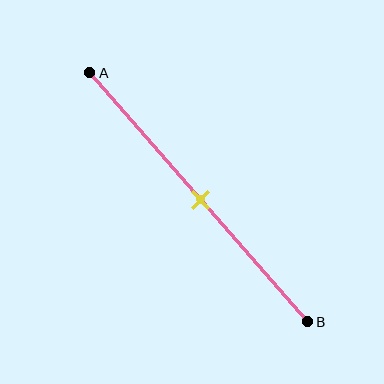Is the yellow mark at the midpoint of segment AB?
Yes, the mark is approximately at the midpoint.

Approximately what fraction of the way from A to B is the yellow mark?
The yellow mark is approximately 50% of the way from A to B.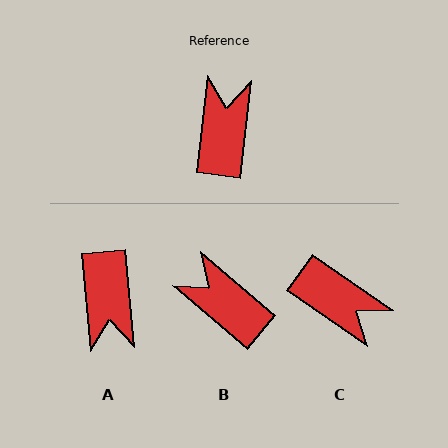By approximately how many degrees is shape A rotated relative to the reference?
Approximately 168 degrees clockwise.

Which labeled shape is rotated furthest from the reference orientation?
A, about 168 degrees away.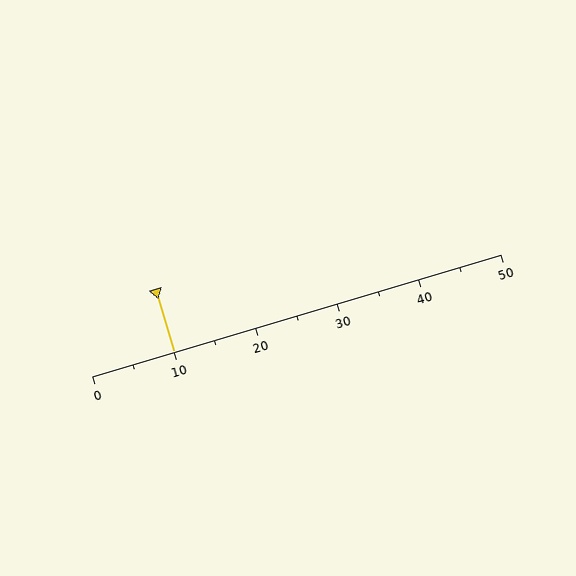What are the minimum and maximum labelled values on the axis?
The axis runs from 0 to 50.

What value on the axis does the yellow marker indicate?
The marker indicates approximately 10.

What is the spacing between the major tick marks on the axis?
The major ticks are spaced 10 apart.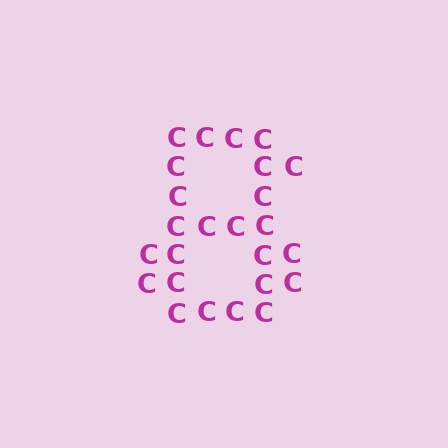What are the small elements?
The small elements are letter C's.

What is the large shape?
The large shape is the digit 8.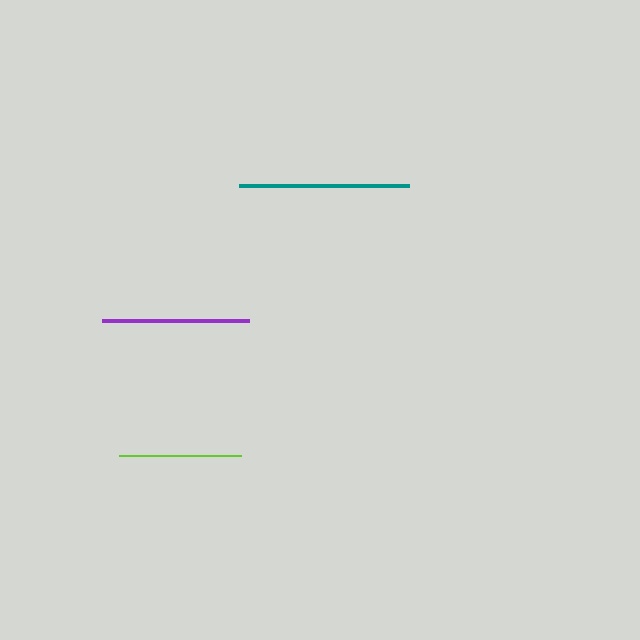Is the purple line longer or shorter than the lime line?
The purple line is longer than the lime line.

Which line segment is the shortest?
The lime line is the shortest at approximately 122 pixels.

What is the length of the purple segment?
The purple segment is approximately 147 pixels long.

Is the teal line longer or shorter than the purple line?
The teal line is longer than the purple line.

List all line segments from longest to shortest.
From longest to shortest: teal, purple, lime.